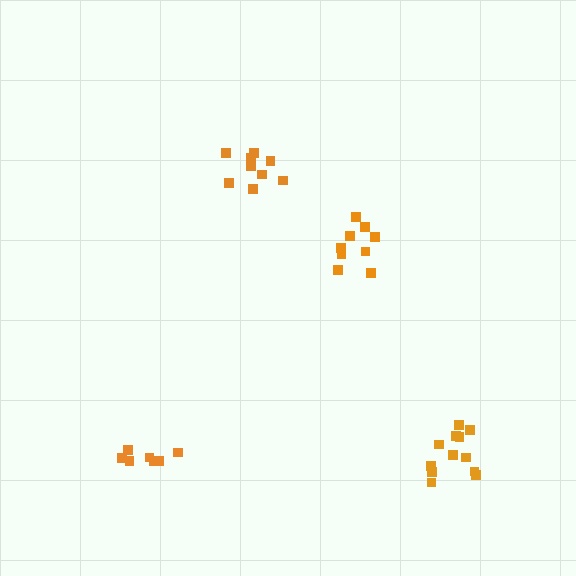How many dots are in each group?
Group 1: 7 dots, Group 2: 9 dots, Group 3: 12 dots, Group 4: 9 dots (37 total).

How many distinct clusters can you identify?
There are 4 distinct clusters.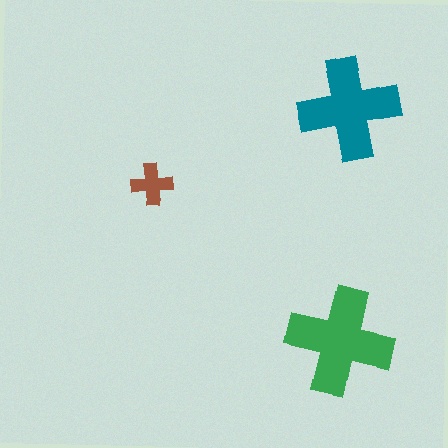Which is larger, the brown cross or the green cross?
The green one.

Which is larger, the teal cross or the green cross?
The green one.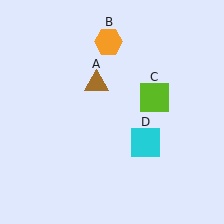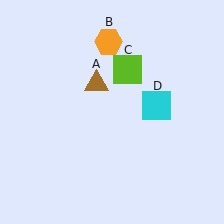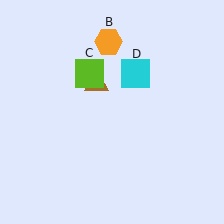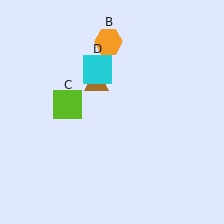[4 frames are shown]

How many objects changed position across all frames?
2 objects changed position: lime square (object C), cyan square (object D).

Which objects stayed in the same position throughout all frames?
Brown triangle (object A) and orange hexagon (object B) remained stationary.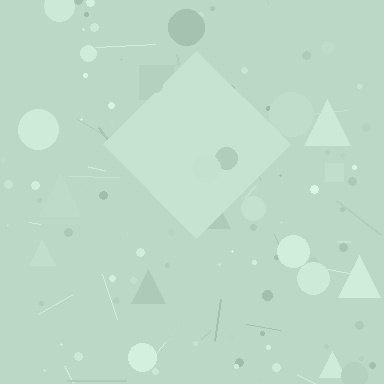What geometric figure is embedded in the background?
A diamond is embedded in the background.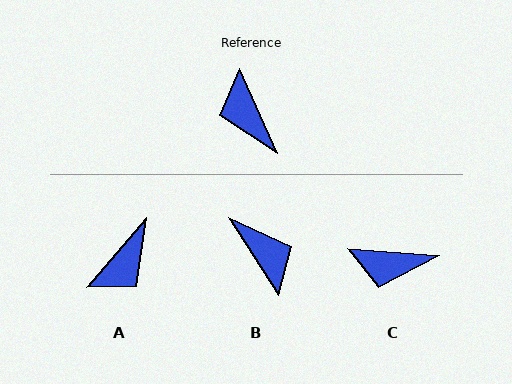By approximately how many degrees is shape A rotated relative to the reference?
Approximately 114 degrees counter-clockwise.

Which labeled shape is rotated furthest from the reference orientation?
B, about 172 degrees away.